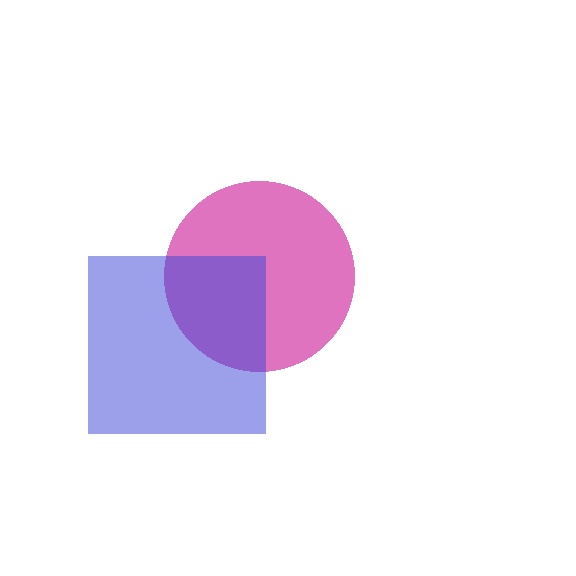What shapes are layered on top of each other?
The layered shapes are: a magenta circle, a blue square.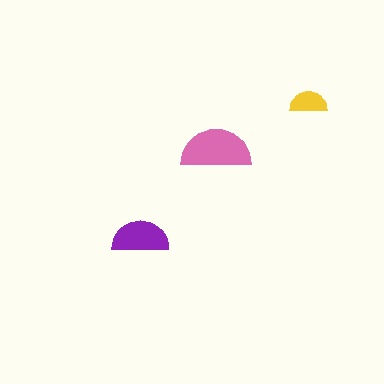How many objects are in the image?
There are 3 objects in the image.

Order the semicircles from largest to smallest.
the pink one, the purple one, the yellow one.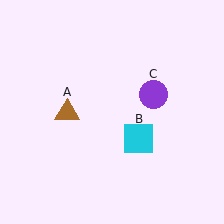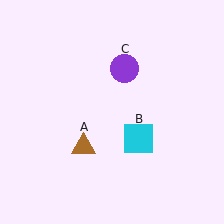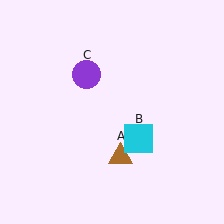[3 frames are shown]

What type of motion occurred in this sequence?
The brown triangle (object A), purple circle (object C) rotated counterclockwise around the center of the scene.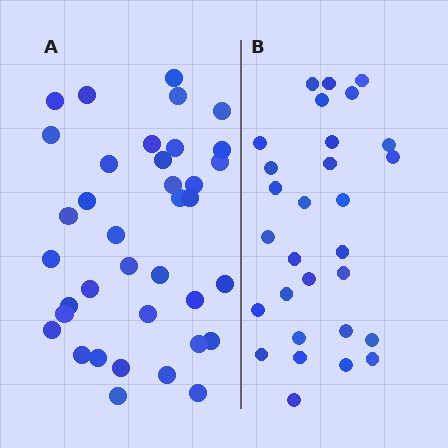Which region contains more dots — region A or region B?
Region A (the left region) has more dots.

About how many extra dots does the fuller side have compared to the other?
Region A has roughly 8 or so more dots than region B.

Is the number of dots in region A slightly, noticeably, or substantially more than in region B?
Region A has noticeably more, but not dramatically so. The ratio is roughly 1.3 to 1.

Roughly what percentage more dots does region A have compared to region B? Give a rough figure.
About 30% more.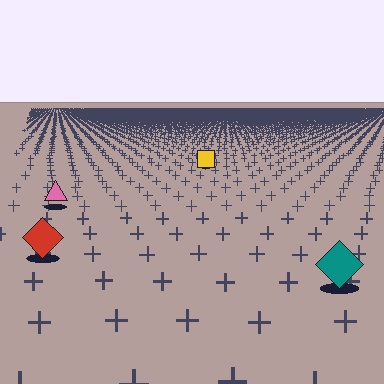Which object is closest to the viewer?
The teal diamond is closest. The texture marks near it are larger and more spread out.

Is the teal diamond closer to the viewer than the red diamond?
Yes. The teal diamond is closer — you can tell from the texture gradient: the ground texture is coarser near it.